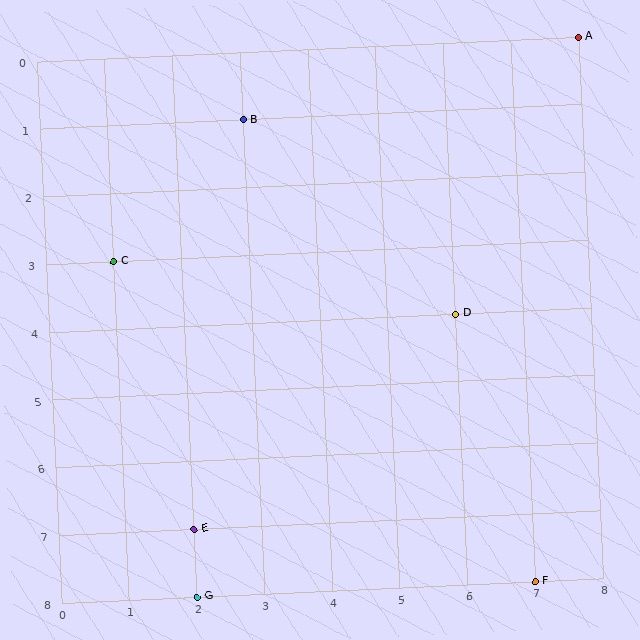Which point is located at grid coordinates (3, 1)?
Point B is at (3, 1).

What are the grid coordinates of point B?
Point B is at grid coordinates (3, 1).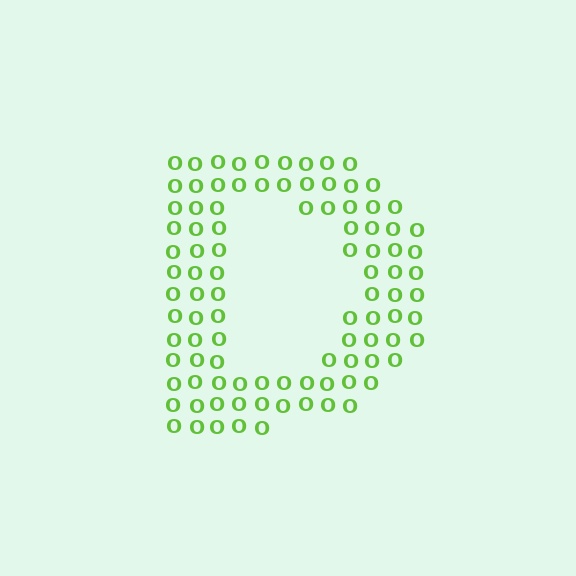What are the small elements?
The small elements are letter O's.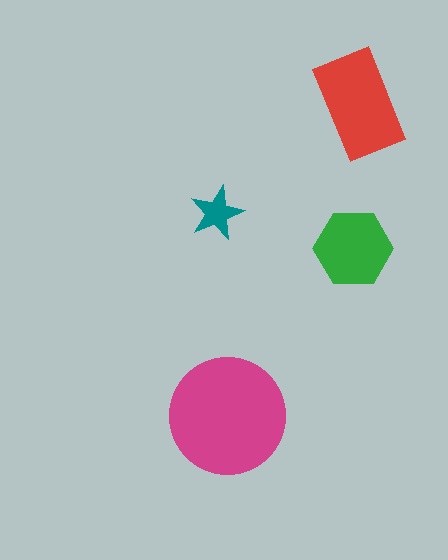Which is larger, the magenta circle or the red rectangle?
The magenta circle.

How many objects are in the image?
There are 4 objects in the image.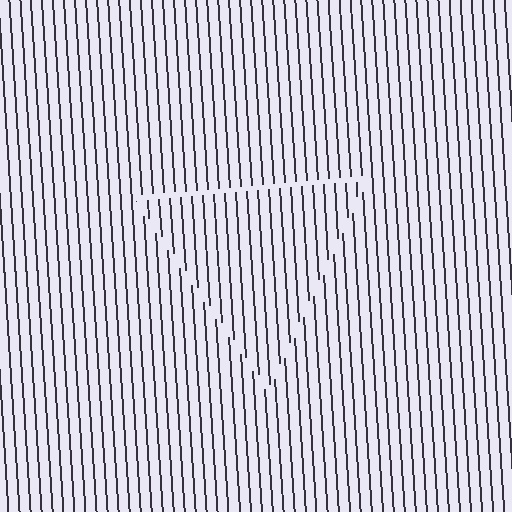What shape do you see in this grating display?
An illusory triangle. The interior of the shape contains the same grating, shifted by half a period — the contour is defined by the phase discontinuity where line-ends from the inner and outer gratings abut.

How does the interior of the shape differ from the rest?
The interior of the shape contains the same grating, shifted by half a period — the contour is defined by the phase discontinuity where line-ends from the inner and outer gratings abut.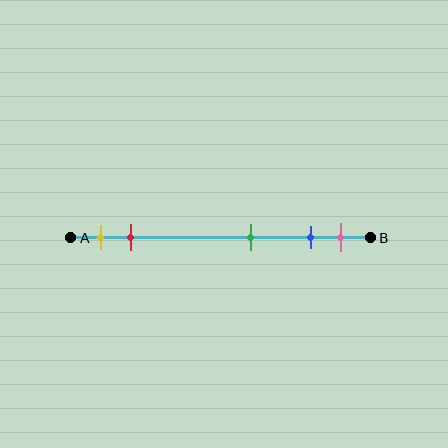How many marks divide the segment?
There are 5 marks dividing the segment.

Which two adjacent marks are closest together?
The blue and pink marks are the closest adjacent pair.